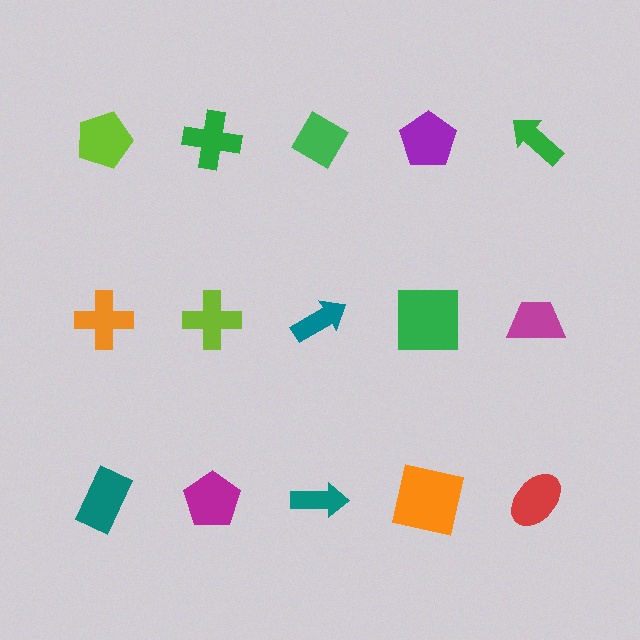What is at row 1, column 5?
A green arrow.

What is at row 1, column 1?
A lime pentagon.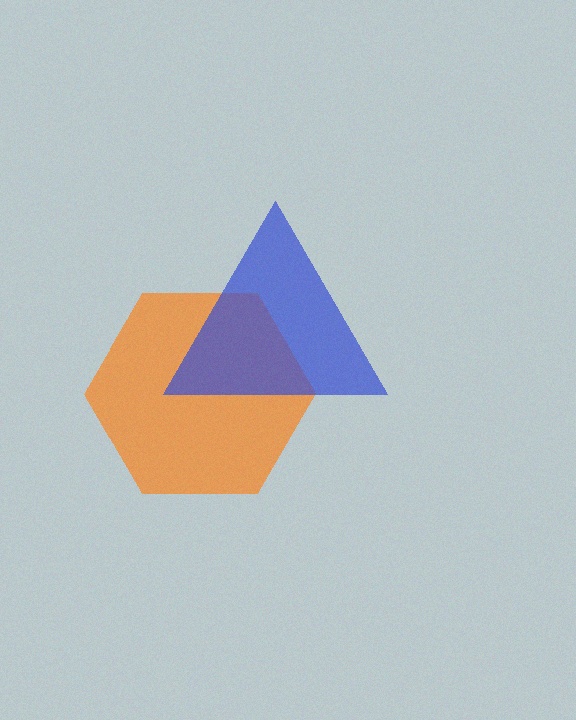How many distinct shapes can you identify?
There are 2 distinct shapes: an orange hexagon, a blue triangle.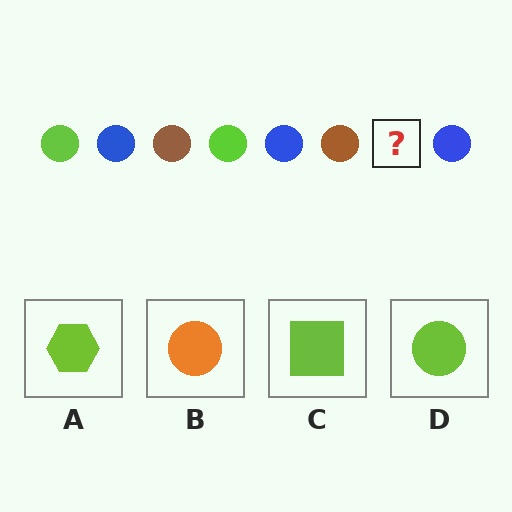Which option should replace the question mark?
Option D.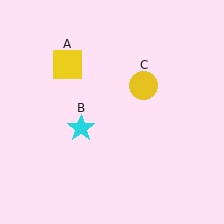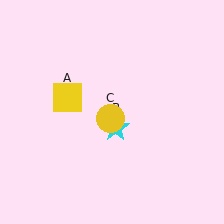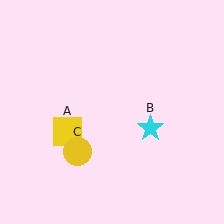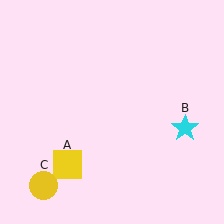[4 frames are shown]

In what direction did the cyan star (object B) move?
The cyan star (object B) moved right.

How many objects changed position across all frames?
3 objects changed position: yellow square (object A), cyan star (object B), yellow circle (object C).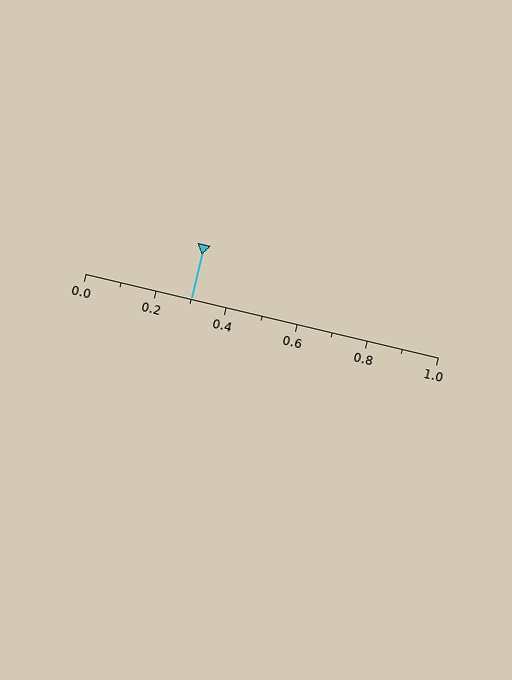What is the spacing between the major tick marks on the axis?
The major ticks are spaced 0.2 apart.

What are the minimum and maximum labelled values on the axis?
The axis runs from 0.0 to 1.0.